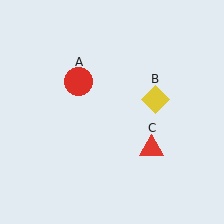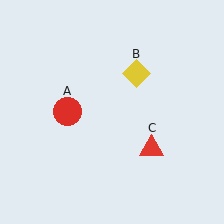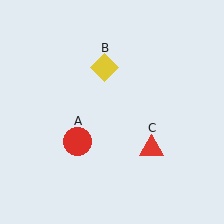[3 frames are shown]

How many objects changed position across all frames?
2 objects changed position: red circle (object A), yellow diamond (object B).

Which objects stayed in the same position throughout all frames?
Red triangle (object C) remained stationary.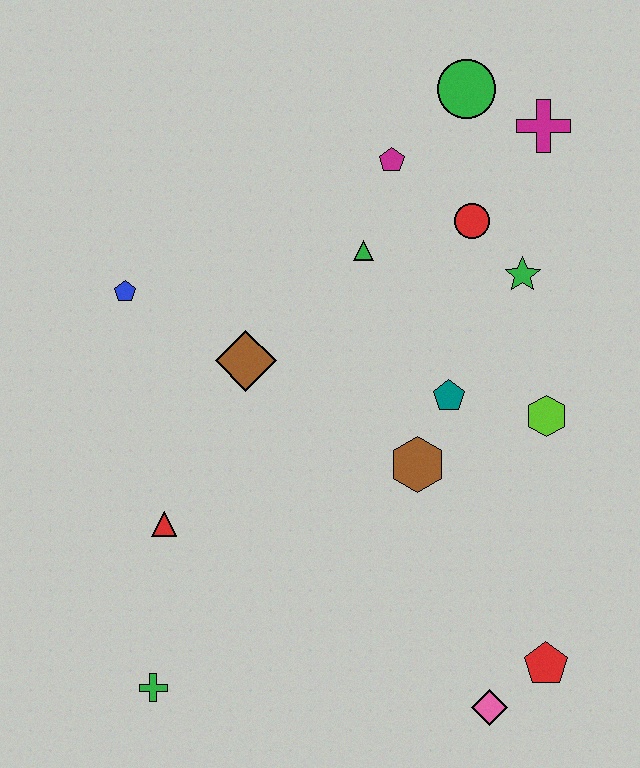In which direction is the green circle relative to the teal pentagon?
The green circle is above the teal pentagon.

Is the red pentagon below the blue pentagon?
Yes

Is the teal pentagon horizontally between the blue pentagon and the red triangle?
No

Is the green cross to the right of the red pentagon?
No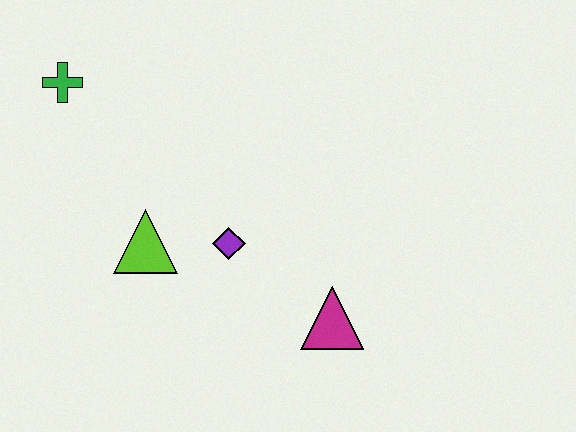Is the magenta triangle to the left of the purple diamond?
No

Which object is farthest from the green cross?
The magenta triangle is farthest from the green cross.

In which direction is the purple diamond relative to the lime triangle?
The purple diamond is to the right of the lime triangle.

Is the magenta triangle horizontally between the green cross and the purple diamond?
No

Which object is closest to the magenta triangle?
The purple diamond is closest to the magenta triangle.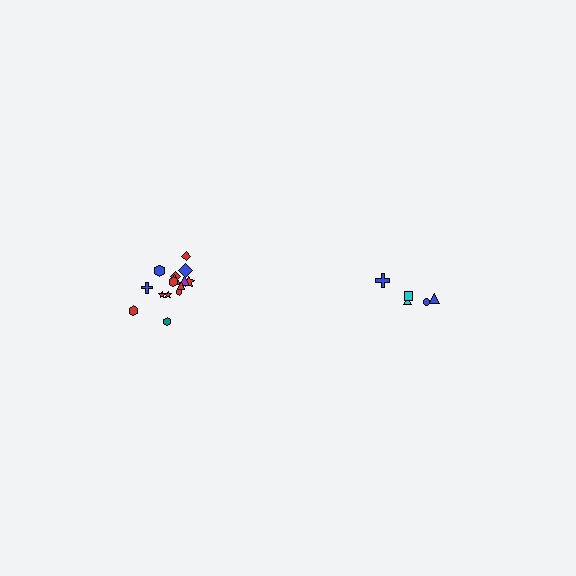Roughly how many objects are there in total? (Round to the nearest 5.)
Roughly 20 objects in total.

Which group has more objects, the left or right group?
The left group.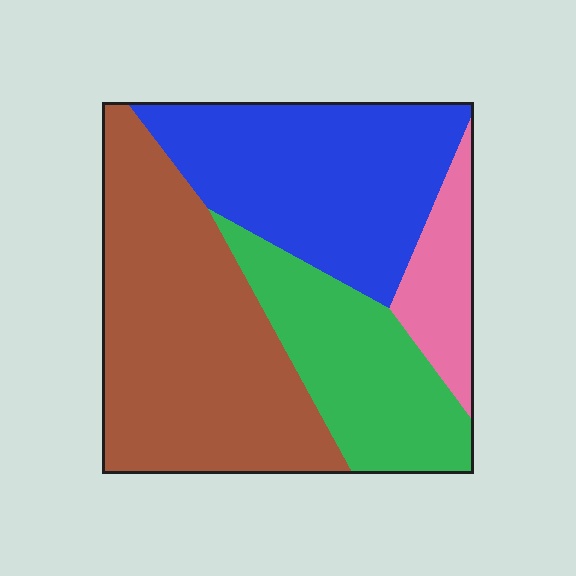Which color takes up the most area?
Brown, at roughly 40%.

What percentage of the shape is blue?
Blue takes up about one third (1/3) of the shape.